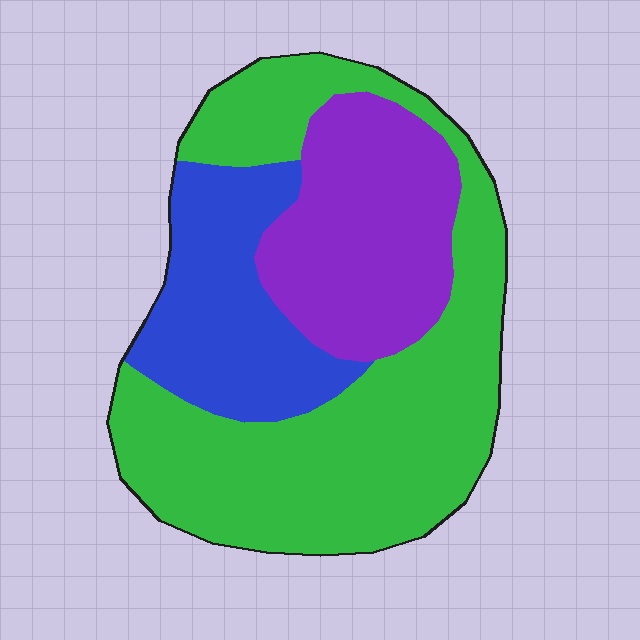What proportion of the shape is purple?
Purple covers 25% of the shape.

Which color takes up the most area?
Green, at roughly 55%.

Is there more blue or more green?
Green.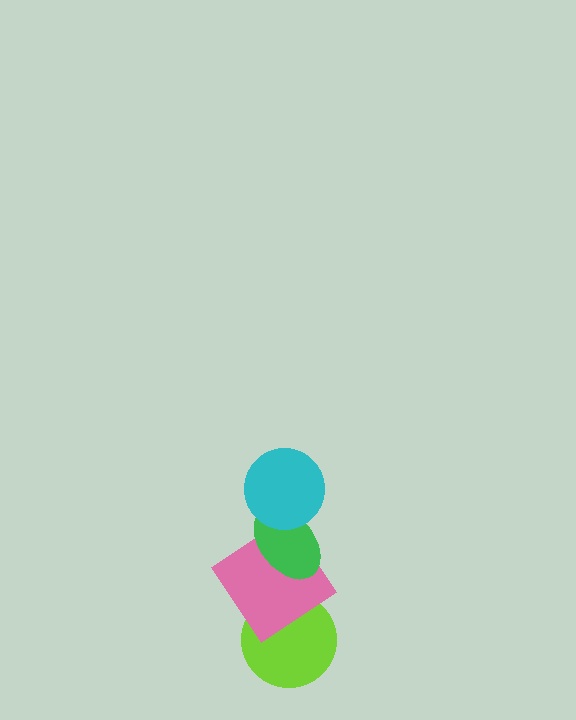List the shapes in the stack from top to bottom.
From top to bottom: the cyan circle, the green ellipse, the pink diamond, the lime circle.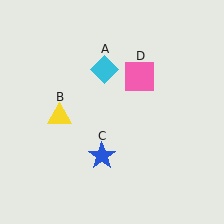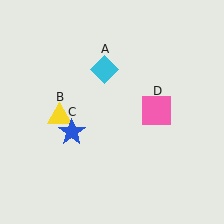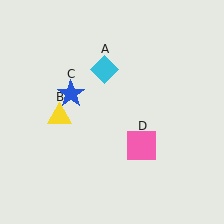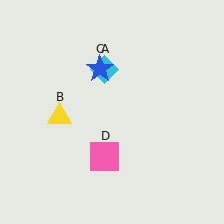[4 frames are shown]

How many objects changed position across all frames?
2 objects changed position: blue star (object C), pink square (object D).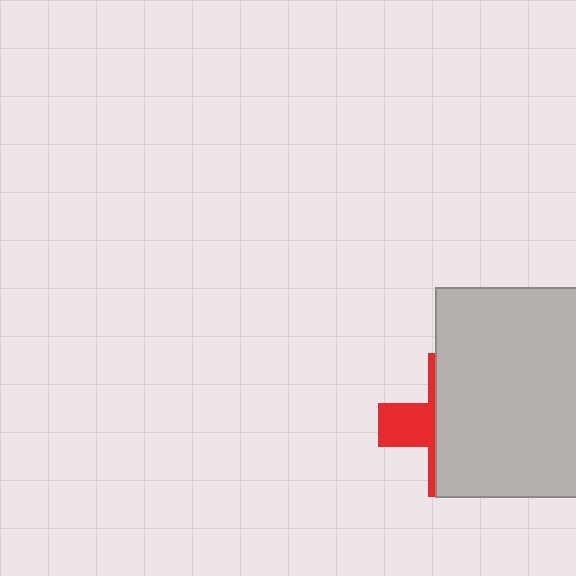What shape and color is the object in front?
The object in front is a light gray rectangle.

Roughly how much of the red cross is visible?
A small part of it is visible (roughly 31%).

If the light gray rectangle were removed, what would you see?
You would see the complete red cross.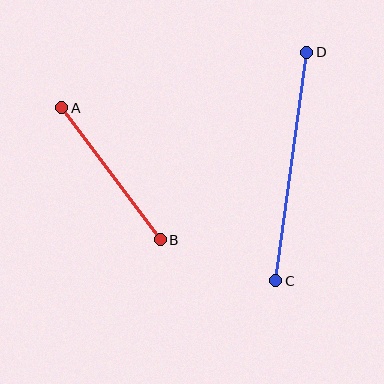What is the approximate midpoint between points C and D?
The midpoint is at approximately (291, 167) pixels.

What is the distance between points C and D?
The distance is approximately 231 pixels.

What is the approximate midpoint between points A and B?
The midpoint is at approximately (111, 174) pixels.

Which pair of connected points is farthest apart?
Points C and D are farthest apart.